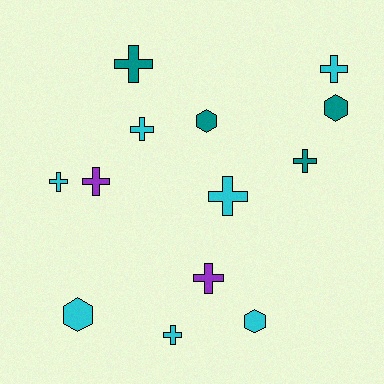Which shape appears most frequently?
Cross, with 9 objects.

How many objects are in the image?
There are 13 objects.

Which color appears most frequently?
Cyan, with 7 objects.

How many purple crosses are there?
There are 2 purple crosses.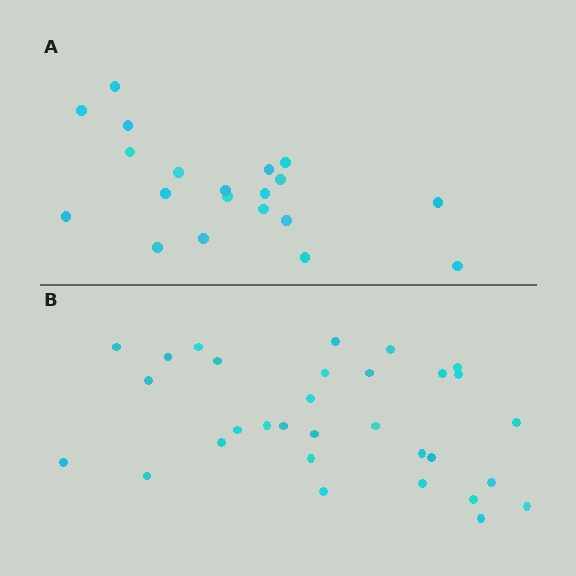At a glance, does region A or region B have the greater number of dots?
Region B (the bottom region) has more dots.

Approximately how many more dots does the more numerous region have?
Region B has roughly 12 or so more dots than region A.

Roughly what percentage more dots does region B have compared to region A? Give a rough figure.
About 55% more.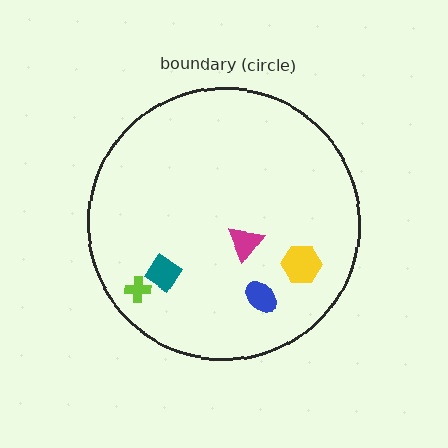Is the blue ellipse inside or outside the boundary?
Inside.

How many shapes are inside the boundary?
5 inside, 0 outside.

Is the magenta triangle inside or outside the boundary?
Inside.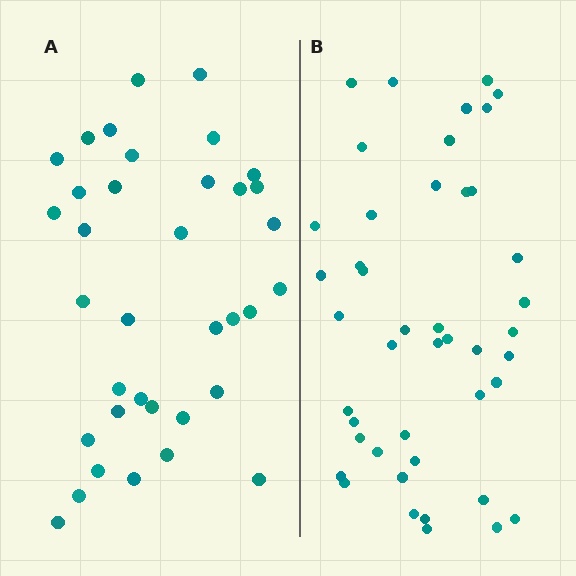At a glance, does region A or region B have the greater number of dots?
Region B (the right region) has more dots.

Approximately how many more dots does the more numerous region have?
Region B has roughly 8 or so more dots than region A.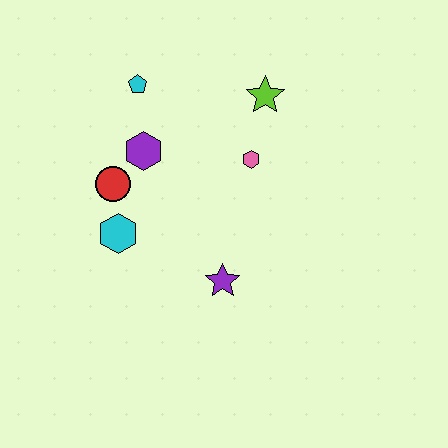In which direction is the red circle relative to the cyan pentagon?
The red circle is below the cyan pentagon.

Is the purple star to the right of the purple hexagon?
Yes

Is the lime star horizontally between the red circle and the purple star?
No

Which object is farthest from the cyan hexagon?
The lime star is farthest from the cyan hexagon.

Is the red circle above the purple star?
Yes